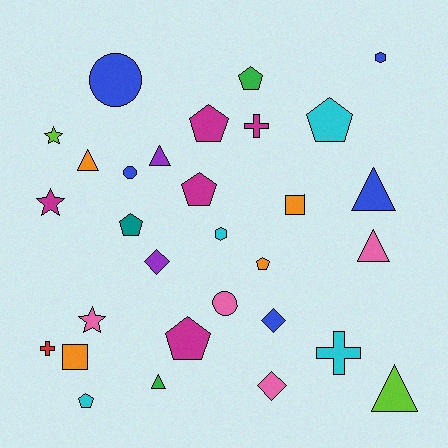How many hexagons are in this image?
There are 2 hexagons.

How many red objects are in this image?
There is 1 red object.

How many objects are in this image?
There are 30 objects.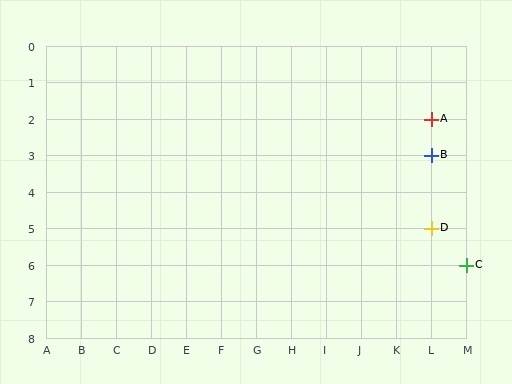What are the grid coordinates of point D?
Point D is at grid coordinates (L, 5).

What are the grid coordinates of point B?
Point B is at grid coordinates (L, 3).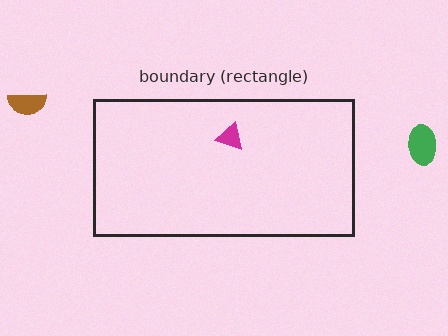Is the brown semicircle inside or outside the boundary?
Outside.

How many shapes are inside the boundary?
1 inside, 2 outside.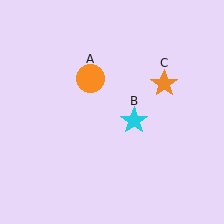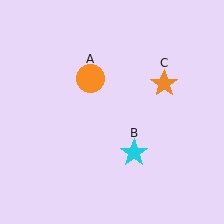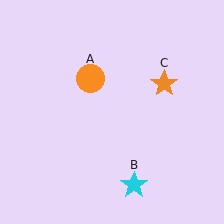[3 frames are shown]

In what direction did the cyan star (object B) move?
The cyan star (object B) moved down.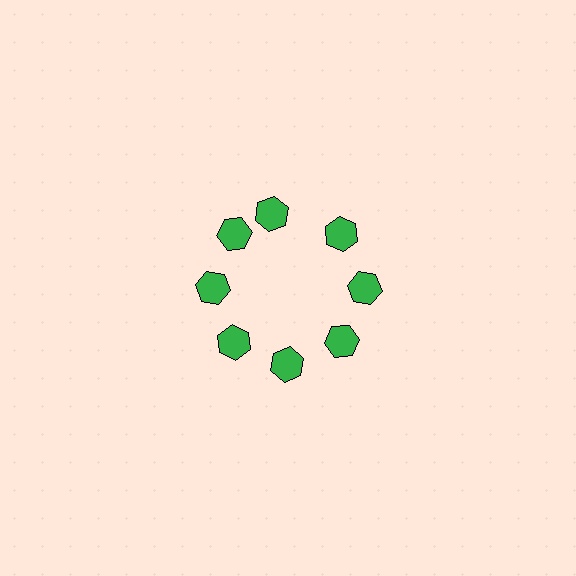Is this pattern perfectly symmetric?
No. The 8 green hexagons are arranged in a ring, but one element near the 12 o'clock position is rotated out of alignment along the ring, breaking the 8-fold rotational symmetry.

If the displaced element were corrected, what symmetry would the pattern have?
It would have 8-fold rotational symmetry — the pattern would map onto itself every 45 degrees.